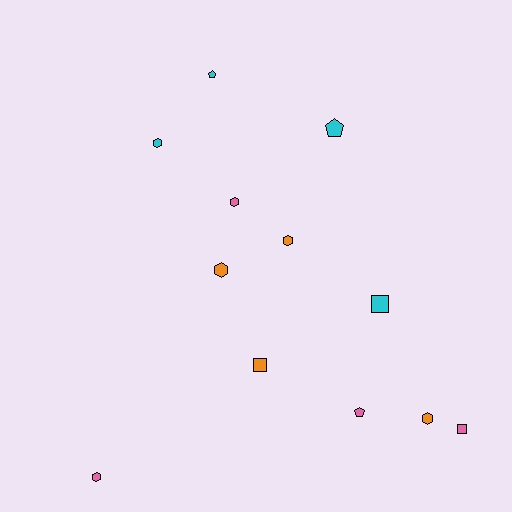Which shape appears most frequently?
Hexagon, with 6 objects.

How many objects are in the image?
There are 12 objects.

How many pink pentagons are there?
There is 1 pink pentagon.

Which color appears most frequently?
Cyan, with 4 objects.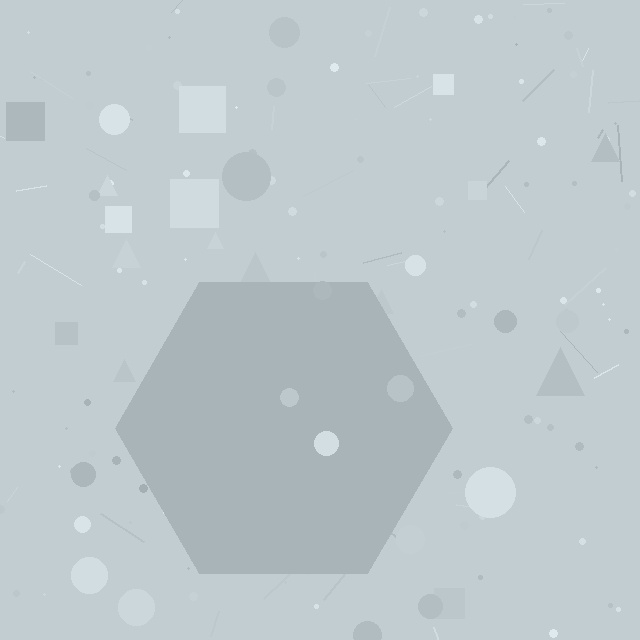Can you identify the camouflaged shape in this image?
The camouflaged shape is a hexagon.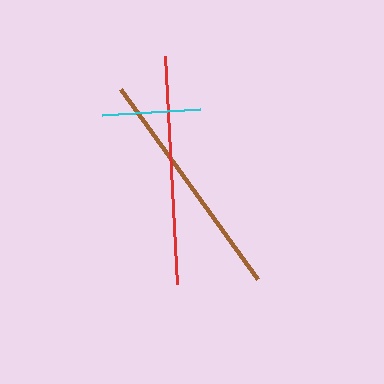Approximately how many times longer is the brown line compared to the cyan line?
The brown line is approximately 2.4 times the length of the cyan line.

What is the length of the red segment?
The red segment is approximately 229 pixels long.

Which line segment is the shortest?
The cyan line is the shortest at approximately 98 pixels.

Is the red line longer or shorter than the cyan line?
The red line is longer than the cyan line.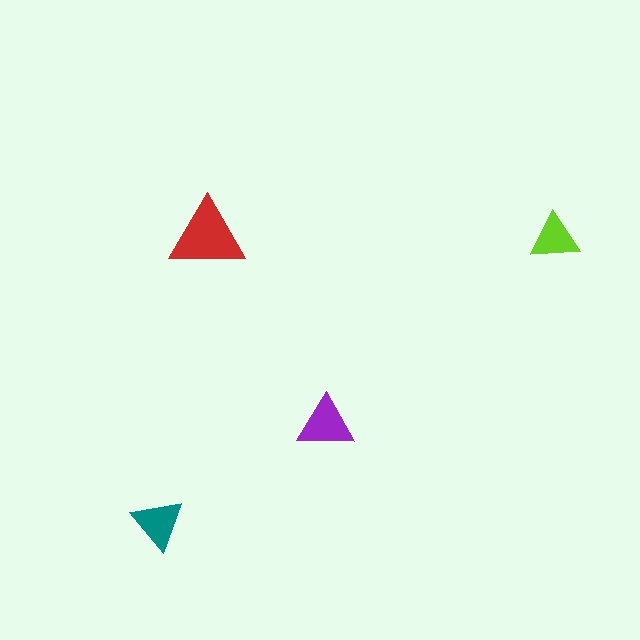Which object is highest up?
The red triangle is topmost.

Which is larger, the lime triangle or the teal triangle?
The teal one.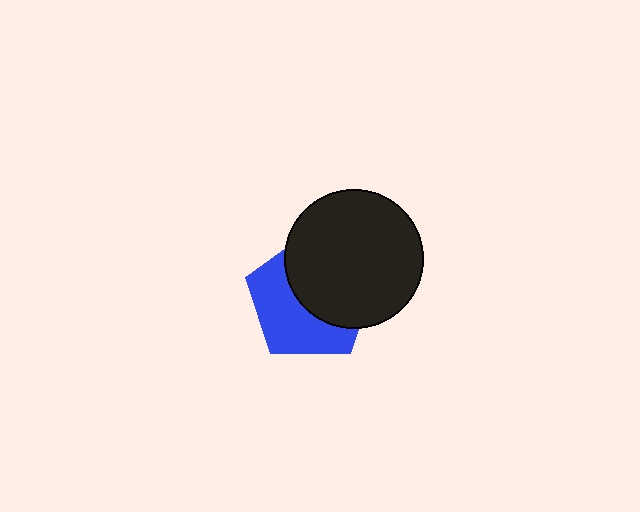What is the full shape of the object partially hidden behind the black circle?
The partially hidden object is a blue pentagon.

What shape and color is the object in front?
The object in front is a black circle.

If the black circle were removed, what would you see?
You would see the complete blue pentagon.